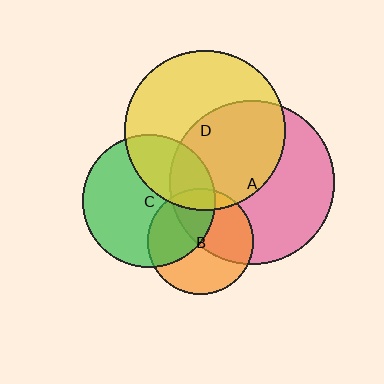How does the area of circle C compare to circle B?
Approximately 1.6 times.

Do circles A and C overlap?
Yes.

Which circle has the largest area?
Circle A (pink).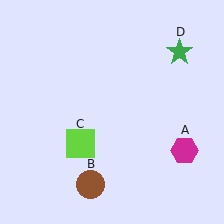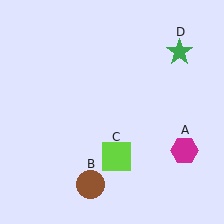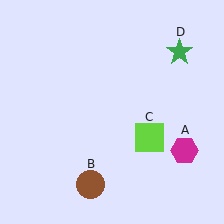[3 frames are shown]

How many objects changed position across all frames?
1 object changed position: lime square (object C).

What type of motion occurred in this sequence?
The lime square (object C) rotated counterclockwise around the center of the scene.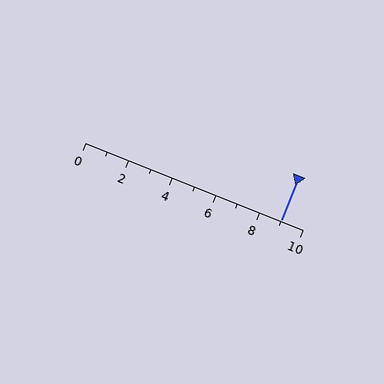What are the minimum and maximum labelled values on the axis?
The axis runs from 0 to 10.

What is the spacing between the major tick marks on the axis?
The major ticks are spaced 2 apart.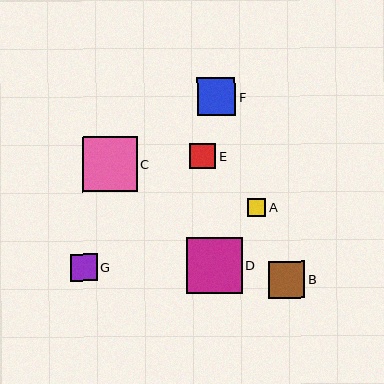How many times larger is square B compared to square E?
Square B is approximately 1.4 times the size of square E.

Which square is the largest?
Square D is the largest with a size of approximately 56 pixels.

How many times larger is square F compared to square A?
Square F is approximately 2.2 times the size of square A.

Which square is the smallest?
Square A is the smallest with a size of approximately 18 pixels.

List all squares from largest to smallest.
From largest to smallest: D, C, F, B, G, E, A.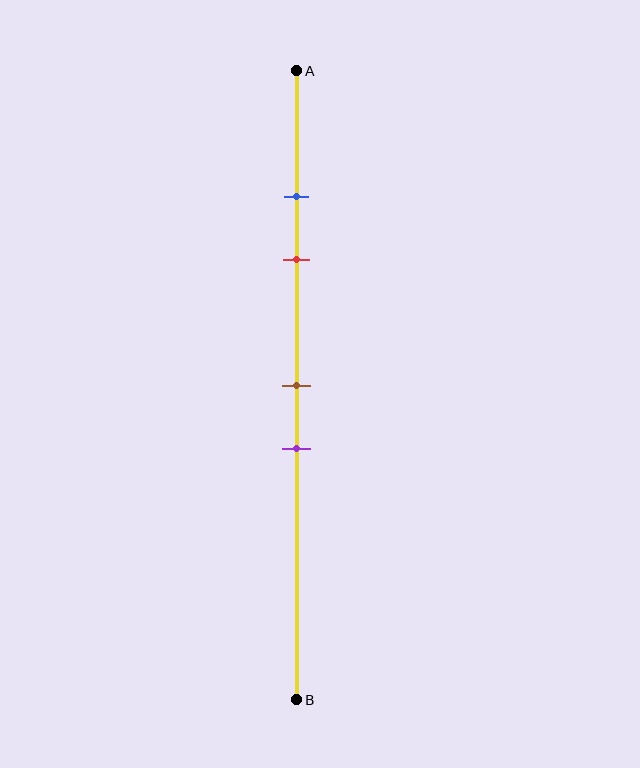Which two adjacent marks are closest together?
The blue and red marks are the closest adjacent pair.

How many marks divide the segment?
There are 4 marks dividing the segment.